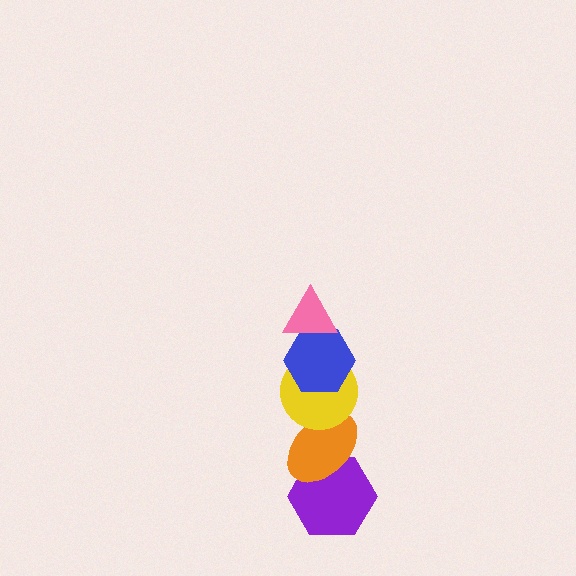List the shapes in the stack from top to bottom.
From top to bottom: the pink triangle, the blue hexagon, the yellow circle, the orange ellipse, the purple hexagon.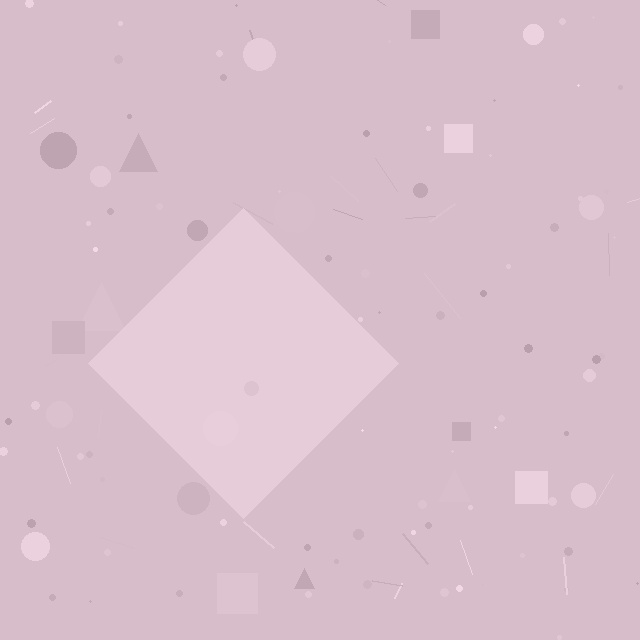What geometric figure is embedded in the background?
A diamond is embedded in the background.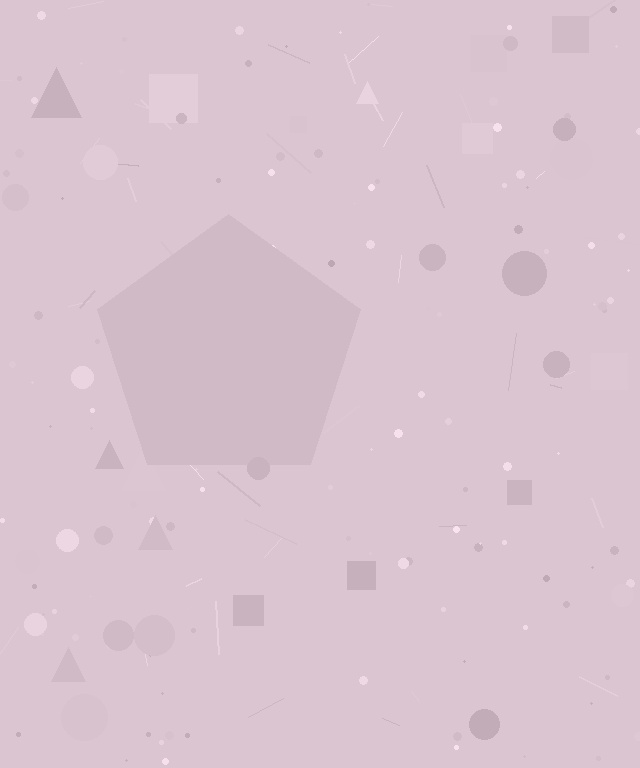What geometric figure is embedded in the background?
A pentagon is embedded in the background.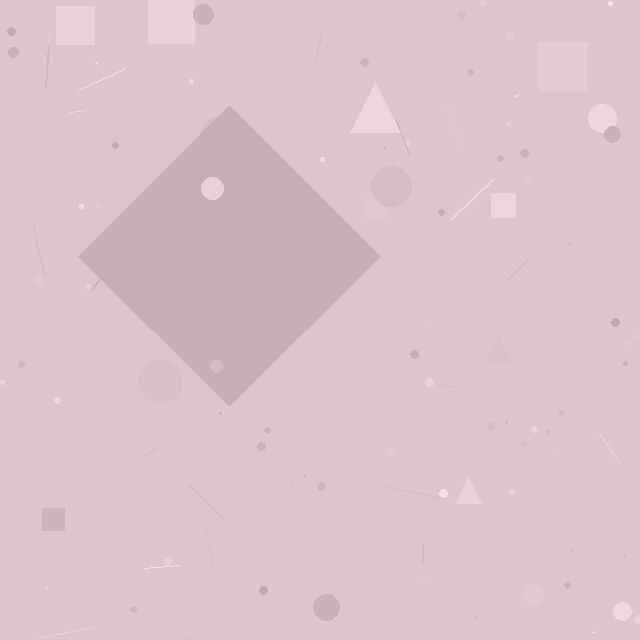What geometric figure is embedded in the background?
A diamond is embedded in the background.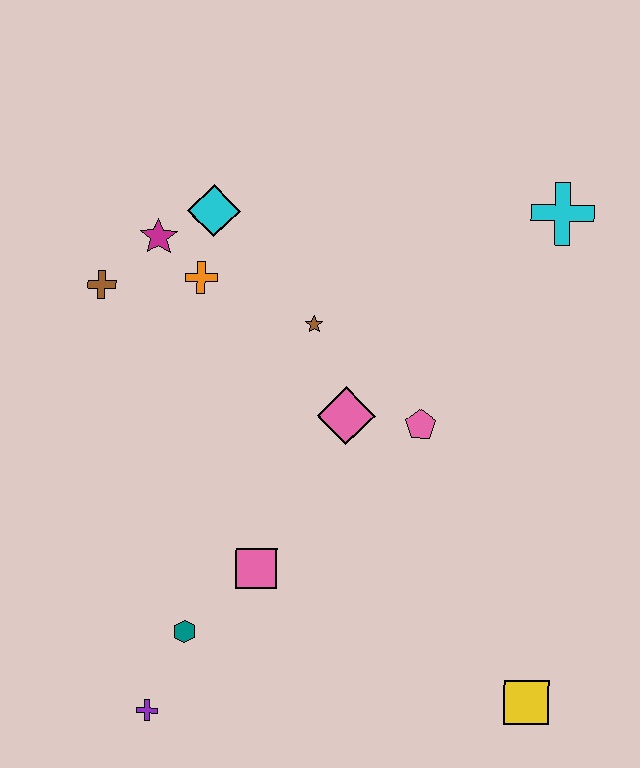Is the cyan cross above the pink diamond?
Yes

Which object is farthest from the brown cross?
The yellow square is farthest from the brown cross.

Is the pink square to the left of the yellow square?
Yes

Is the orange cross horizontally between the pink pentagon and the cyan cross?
No